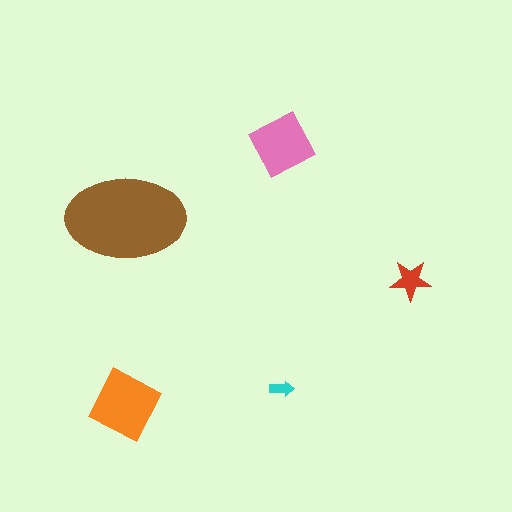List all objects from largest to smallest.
The brown ellipse, the orange diamond, the pink square, the red star, the cyan arrow.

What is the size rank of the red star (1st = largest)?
4th.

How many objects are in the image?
There are 5 objects in the image.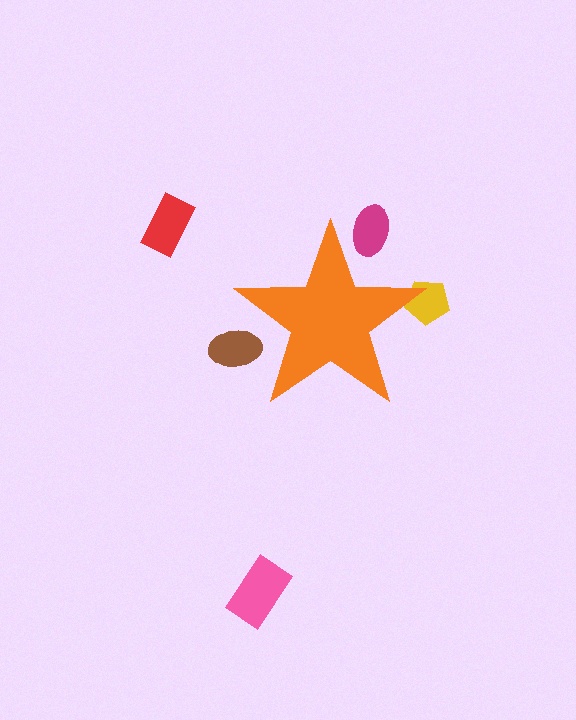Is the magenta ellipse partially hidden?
Yes, the magenta ellipse is partially hidden behind the orange star.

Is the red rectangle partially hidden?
No, the red rectangle is fully visible.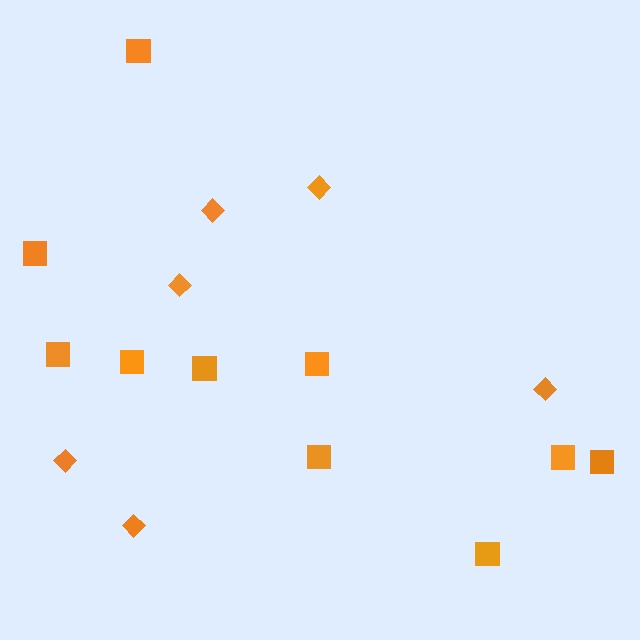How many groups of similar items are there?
There are 2 groups: one group of squares (10) and one group of diamonds (6).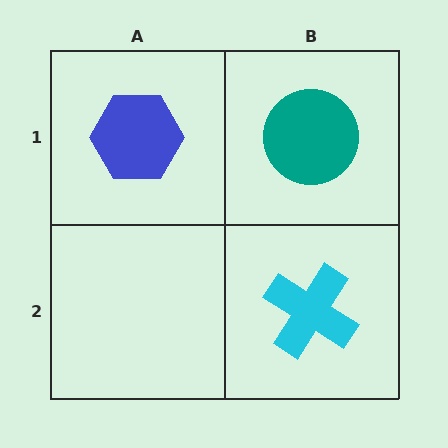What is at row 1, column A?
A blue hexagon.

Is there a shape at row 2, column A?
No, that cell is empty.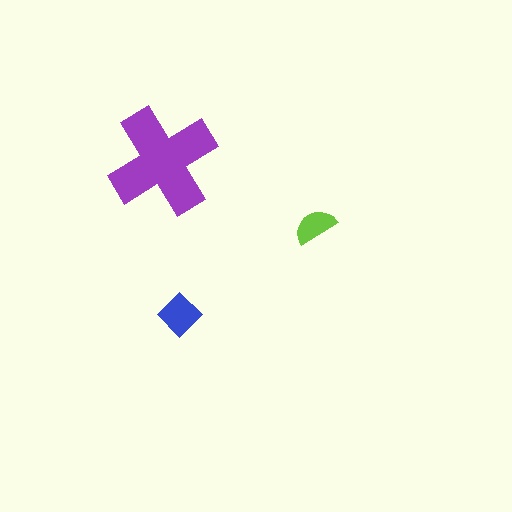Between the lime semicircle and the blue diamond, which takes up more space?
The blue diamond.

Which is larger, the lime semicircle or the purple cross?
The purple cross.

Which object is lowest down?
The blue diamond is bottommost.